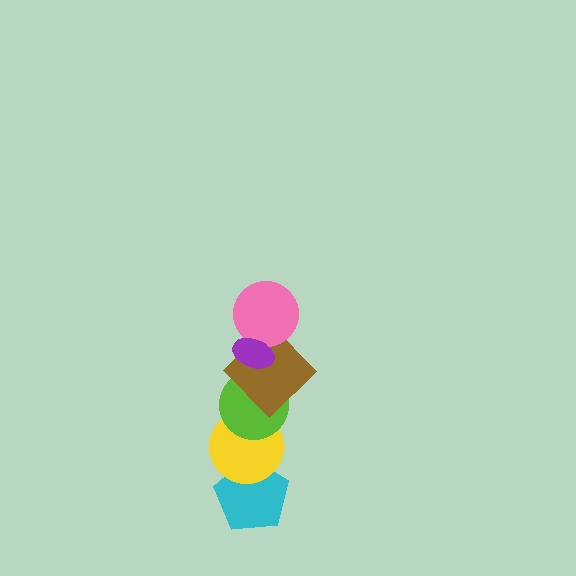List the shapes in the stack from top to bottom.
From top to bottom: the purple ellipse, the pink circle, the brown diamond, the lime circle, the yellow circle, the cyan pentagon.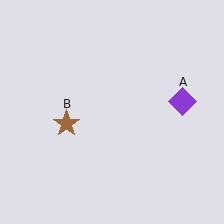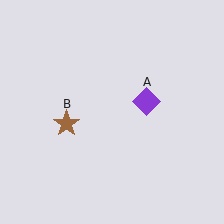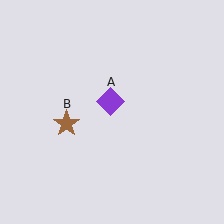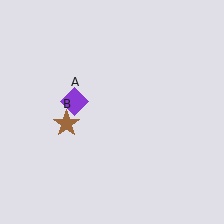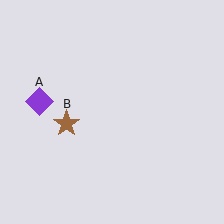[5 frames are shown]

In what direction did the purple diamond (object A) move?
The purple diamond (object A) moved left.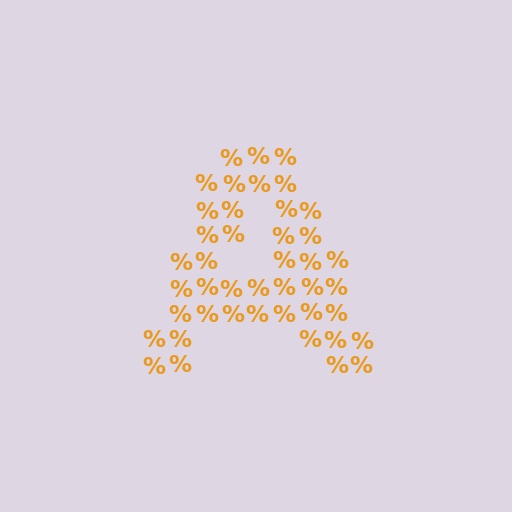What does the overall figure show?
The overall figure shows the letter A.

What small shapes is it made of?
It is made of small percent signs.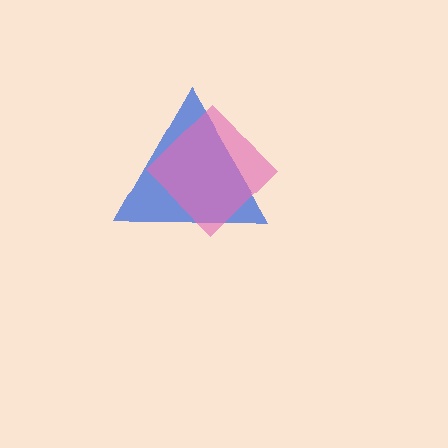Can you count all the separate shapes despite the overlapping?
Yes, there are 2 separate shapes.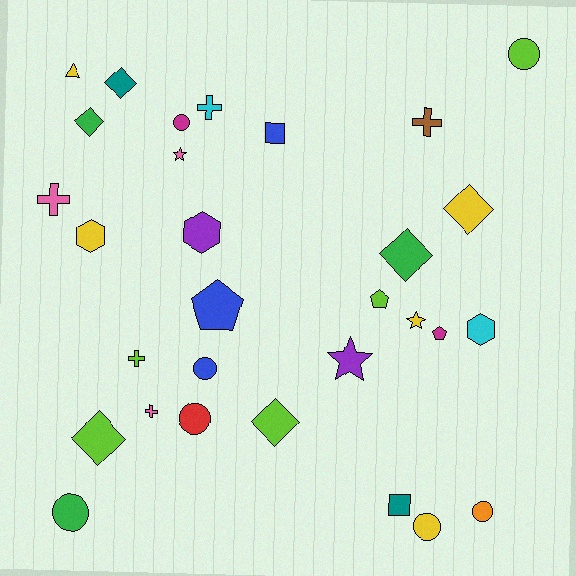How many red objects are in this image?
There is 1 red object.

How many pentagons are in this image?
There are 3 pentagons.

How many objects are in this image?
There are 30 objects.